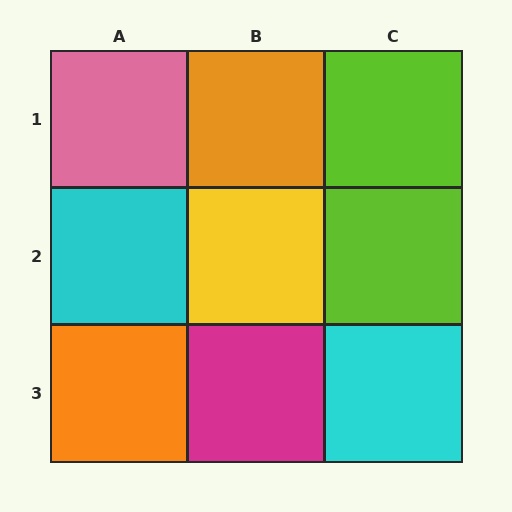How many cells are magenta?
1 cell is magenta.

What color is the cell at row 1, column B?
Orange.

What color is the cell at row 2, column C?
Lime.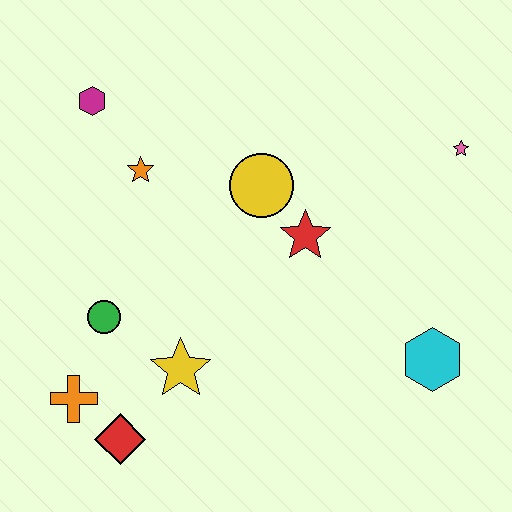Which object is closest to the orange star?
The magenta hexagon is closest to the orange star.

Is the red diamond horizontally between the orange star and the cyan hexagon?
No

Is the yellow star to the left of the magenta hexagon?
No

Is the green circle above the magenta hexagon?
No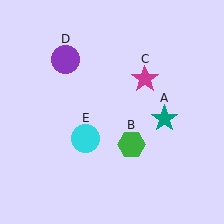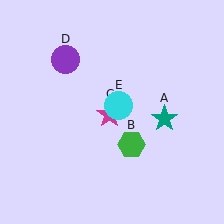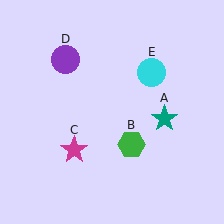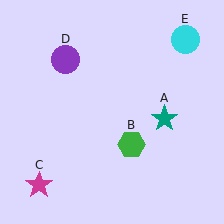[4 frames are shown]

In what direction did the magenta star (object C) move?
The magenta star (object C) moved down and to the left.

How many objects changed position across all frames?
2 objects changed position: magenta star (object C), cyan circle (object E).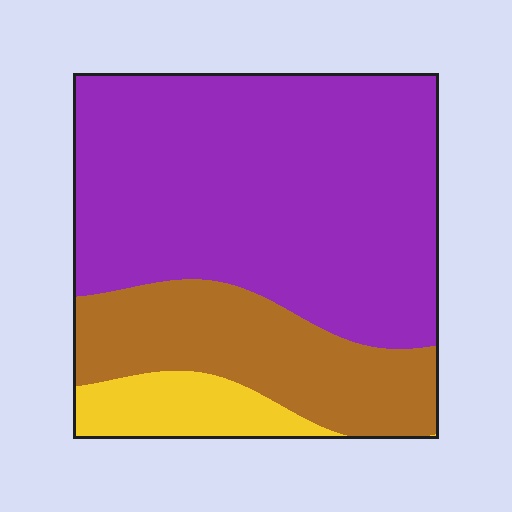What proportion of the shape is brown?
Brown covers roughly 25% of the shape.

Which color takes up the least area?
Yellow, at roughly 10%.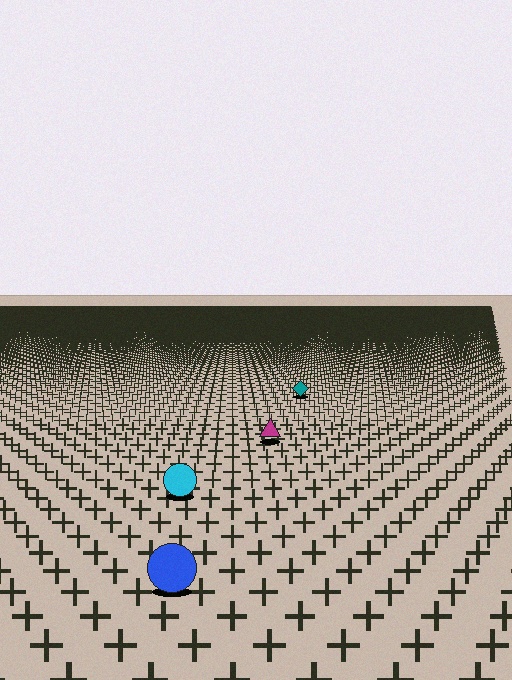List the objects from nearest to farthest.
From nearest to farthest: the blue circle, the cyan circle, the magenta triangle, the teal diamond.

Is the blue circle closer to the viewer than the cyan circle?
Yes. The blue circle is closer — you can tell from the texture gradient: the ground texture is coarser near it.